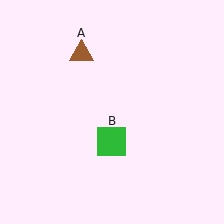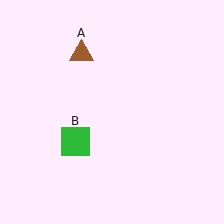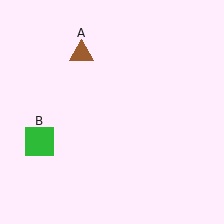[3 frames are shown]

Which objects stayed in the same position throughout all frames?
Brown triangle (object A) remained stationary.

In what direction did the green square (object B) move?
The green square (object B) moved left.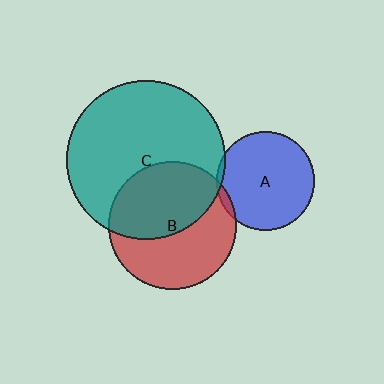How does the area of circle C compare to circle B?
Approximately 1.5 times.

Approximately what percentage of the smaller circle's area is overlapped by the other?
Approximately 5%.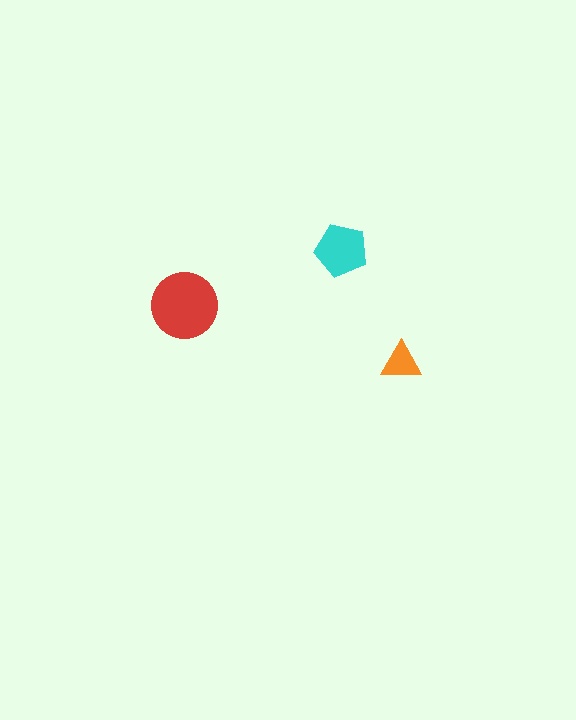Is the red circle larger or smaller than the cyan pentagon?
Larger.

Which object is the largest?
The red circle.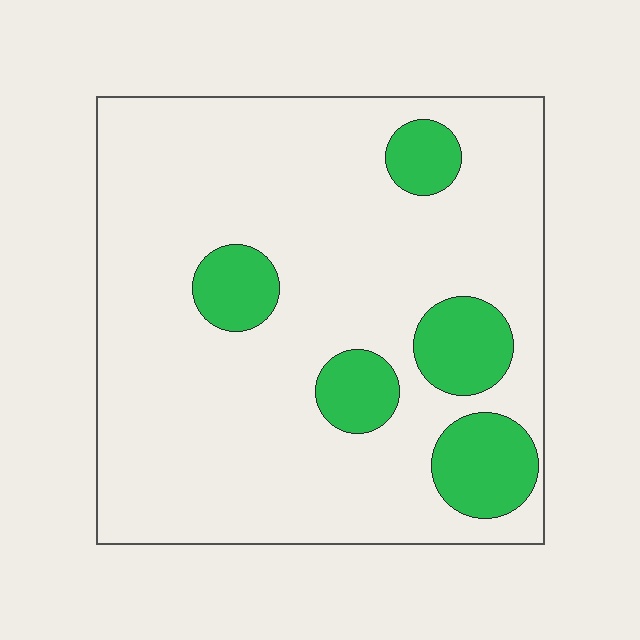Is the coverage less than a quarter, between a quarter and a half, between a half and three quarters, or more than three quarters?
Less than a quarter.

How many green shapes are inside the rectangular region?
5.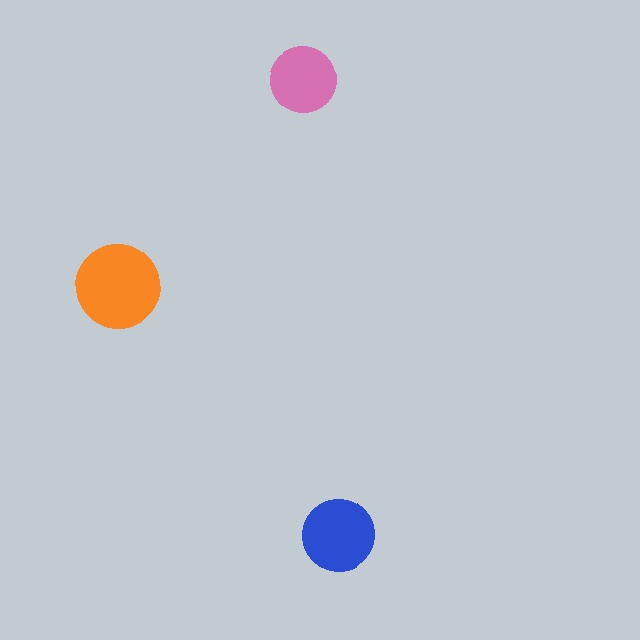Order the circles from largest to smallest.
the orange one, the blue one, the pink one.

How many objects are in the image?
There are 3 objects in the image.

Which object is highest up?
The pink circle is topmost.